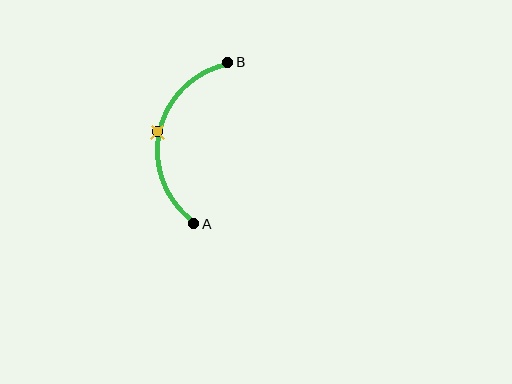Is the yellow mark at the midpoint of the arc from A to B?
Yes. The yellow mark lies on the arc at equal arc-length from both A and B — it is the arc midpoint.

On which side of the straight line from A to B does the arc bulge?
The arc bulges to the left of the straight line connecting A and B.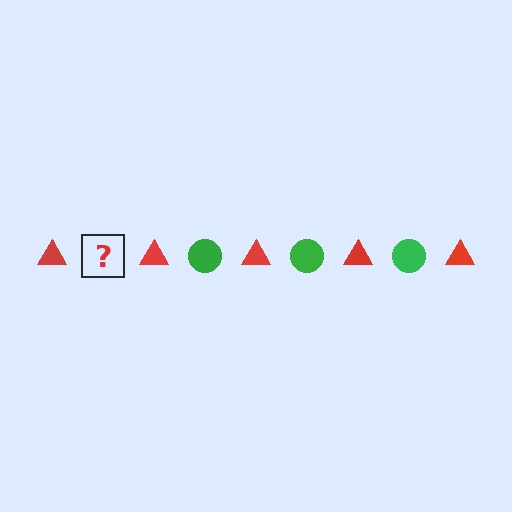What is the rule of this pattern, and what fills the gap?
The rule is that the pattern alternates between red triangle and green circle. The gap should be filled with a green circle.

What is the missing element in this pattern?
The missing element is a green circle.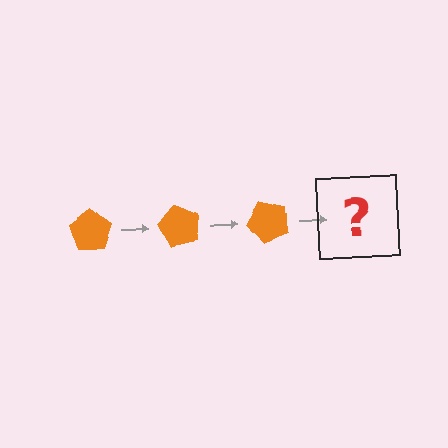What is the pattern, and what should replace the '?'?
The pattern is that the pentagon rotates 60 degrees each step. The '?' should be an orange pentagon rotated 180 degrees.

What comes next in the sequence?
The next element should be an orange pentagon rotated 180 degrees.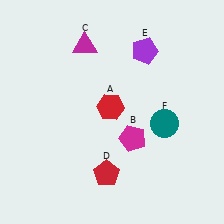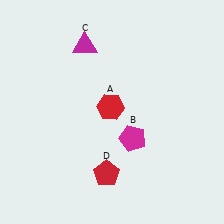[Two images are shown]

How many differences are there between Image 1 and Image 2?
There are 2 differences between the two images.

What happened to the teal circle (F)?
The teal circle (F) was removed in Image 2. It was in the bottom-right area of Image 1.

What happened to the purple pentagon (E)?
The purple pentagon (E) was removed in Image 2. It was in the top-right area of Image 1.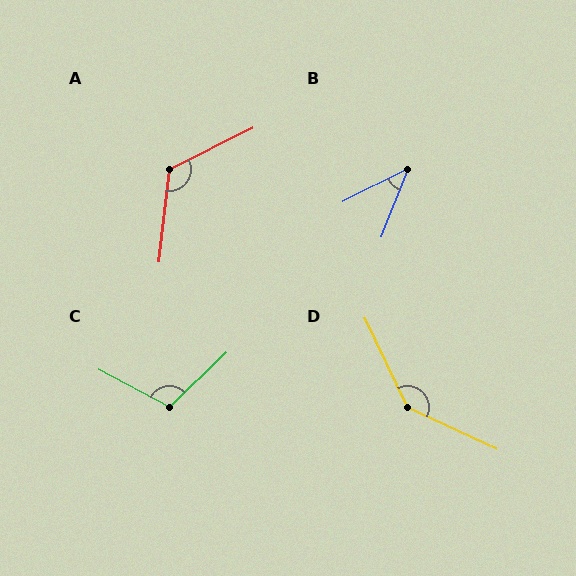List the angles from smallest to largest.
B (42°), C (108°), A (123°), D (140°).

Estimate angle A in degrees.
Approximately 123 degrees.